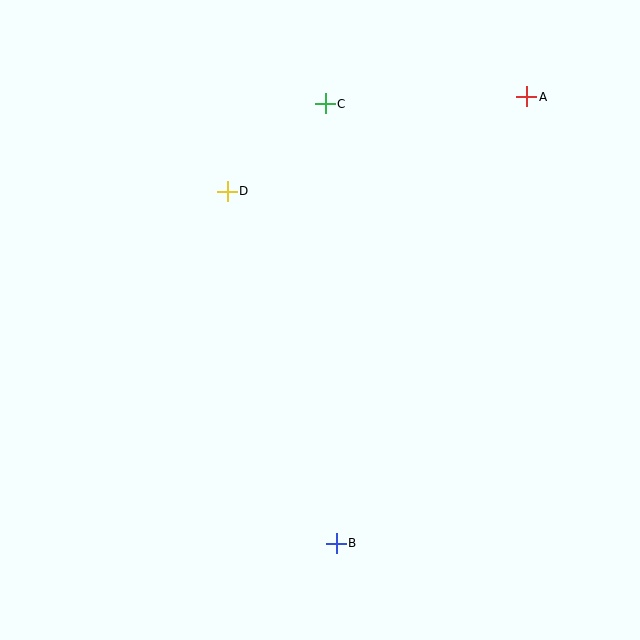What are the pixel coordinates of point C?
Point C is at (325, 104).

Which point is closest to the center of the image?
Point D at (227, 191) is closest to the center.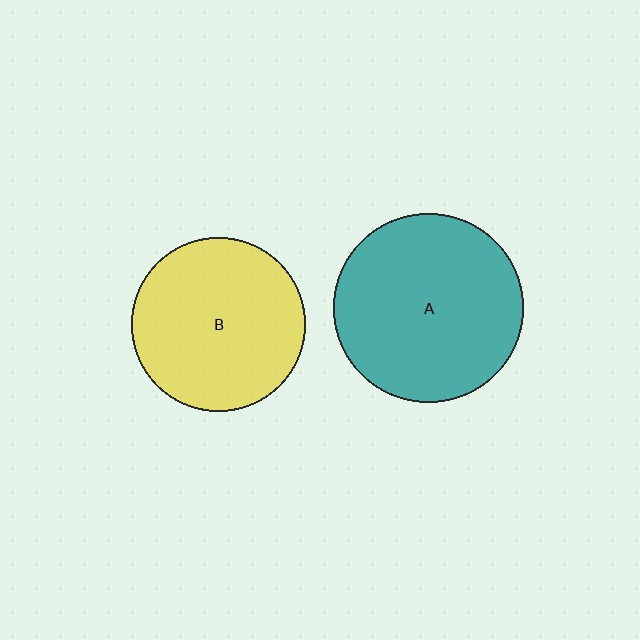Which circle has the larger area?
Circle A (teal).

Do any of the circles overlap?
No, none of the circles overlap.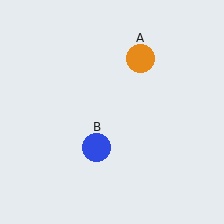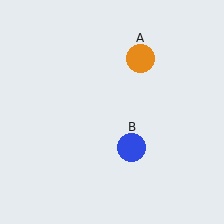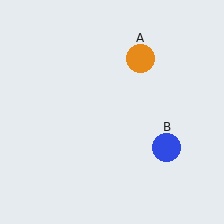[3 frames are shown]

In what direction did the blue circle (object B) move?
The blue circle (object B) moved right.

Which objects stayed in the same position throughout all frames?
Orange circle (object A) remained stationary.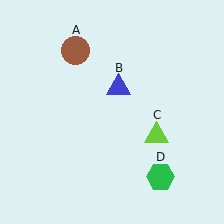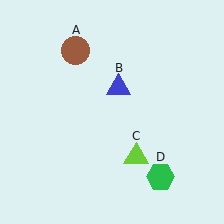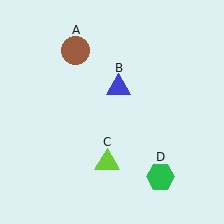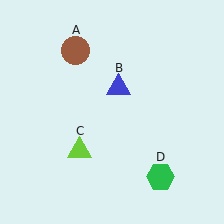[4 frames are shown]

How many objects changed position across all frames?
1 object changed position: lime triangle (object C).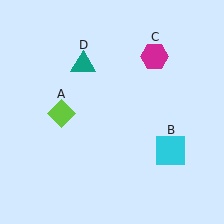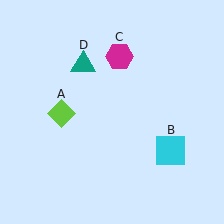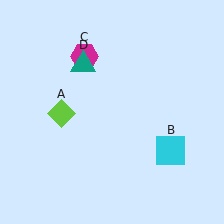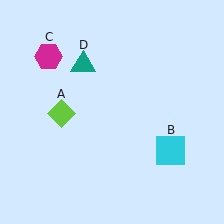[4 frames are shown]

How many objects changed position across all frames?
1 object changed position: magenta hexagon (object C).